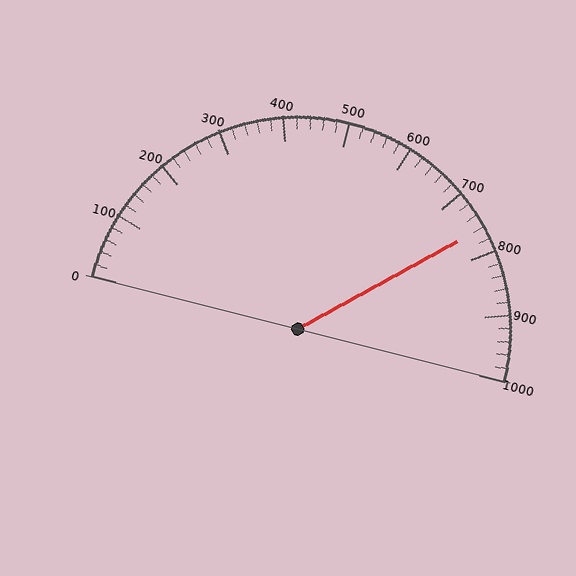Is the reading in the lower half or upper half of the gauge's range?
The reading is in the upper half of the range (0 to 1000).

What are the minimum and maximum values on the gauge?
The gauge ranges from 0 to 1000.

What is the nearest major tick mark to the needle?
The nearest major tick mark is 800.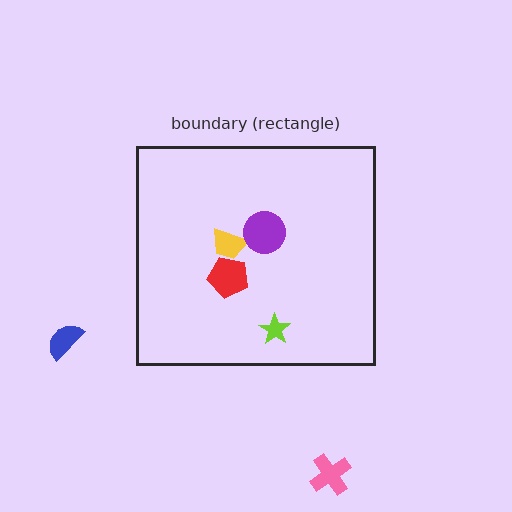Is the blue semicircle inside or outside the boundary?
Outside.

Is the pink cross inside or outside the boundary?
Outside.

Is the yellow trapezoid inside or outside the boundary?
Inside.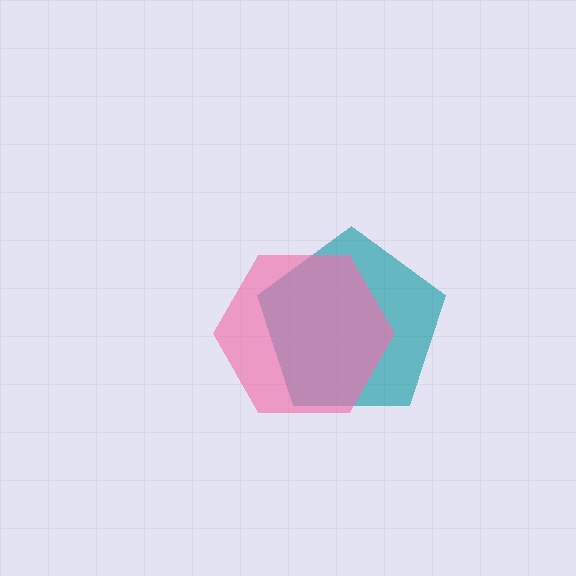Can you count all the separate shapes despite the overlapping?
Yes, there are 2 separate shapes.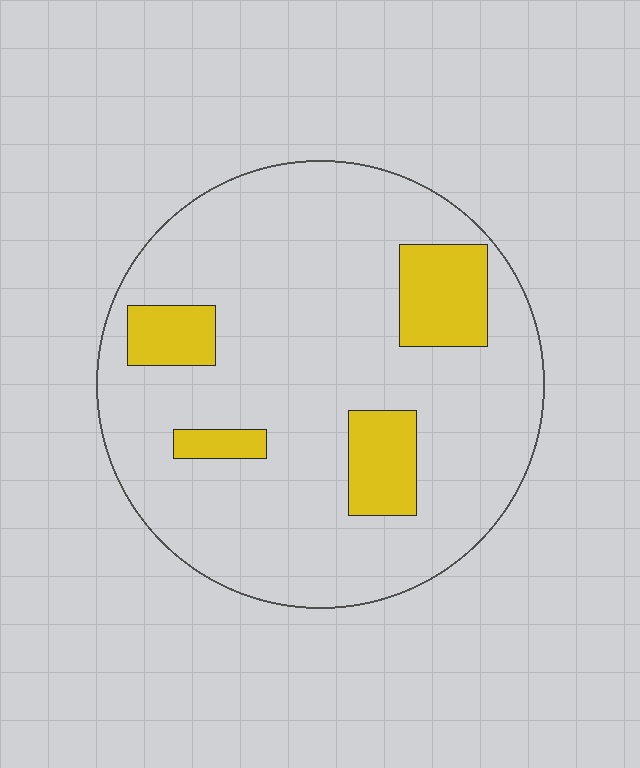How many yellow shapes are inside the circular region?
4.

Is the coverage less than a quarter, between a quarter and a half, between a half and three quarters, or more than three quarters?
Less than a quarter.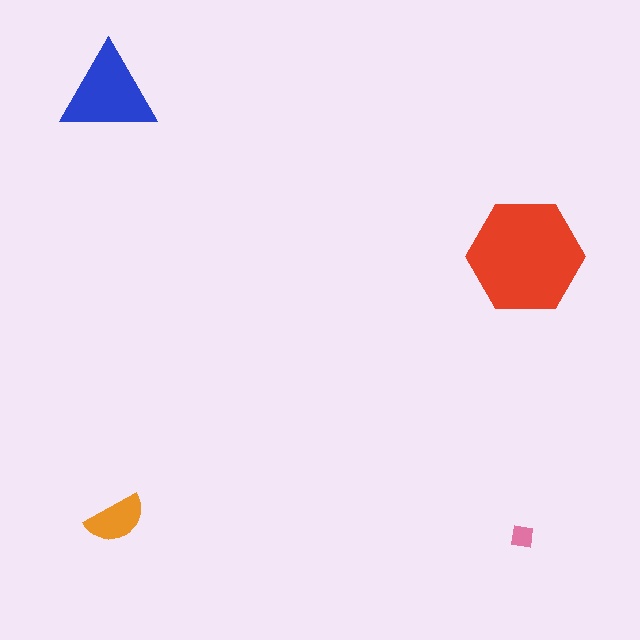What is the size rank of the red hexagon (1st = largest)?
1st.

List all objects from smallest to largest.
The pink square, the orange semicircle, the blue triangle, the red hexagon.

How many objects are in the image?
There are 4 objects in the image.